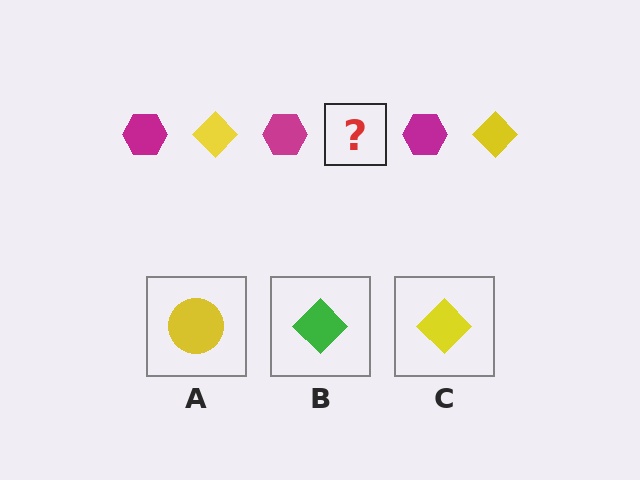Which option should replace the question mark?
Option C.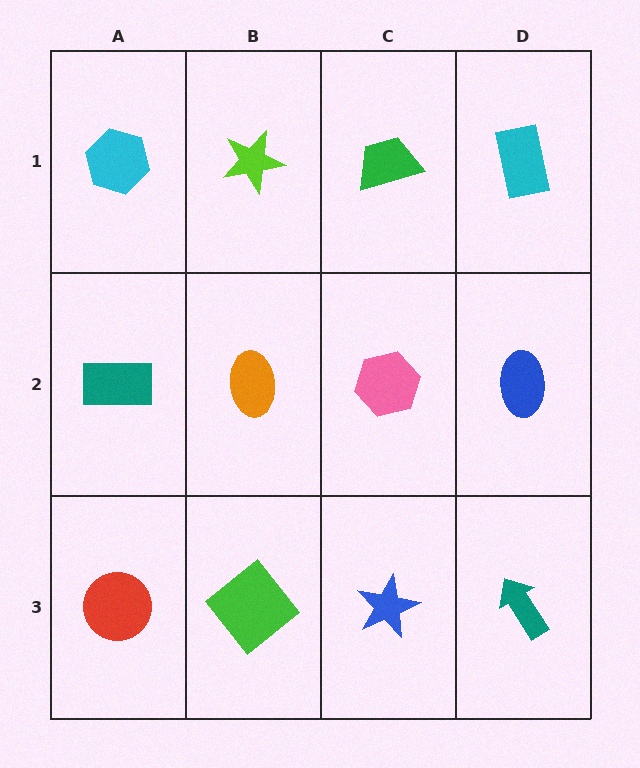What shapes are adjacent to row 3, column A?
A teal rectangle (row 2, column A), a green diamond (row 3, column B).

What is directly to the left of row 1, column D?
A green trapezoid.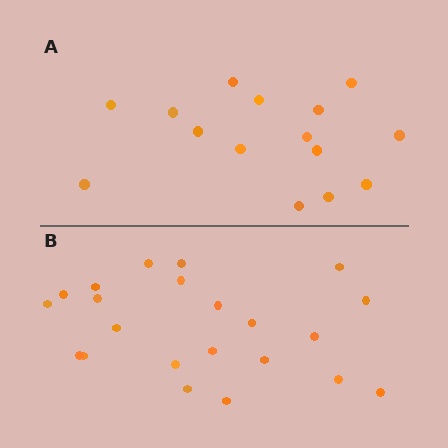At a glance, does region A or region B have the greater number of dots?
Region B (the bottom region) has more dots.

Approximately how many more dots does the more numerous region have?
Region B has roughly 8 or so more dots than region A.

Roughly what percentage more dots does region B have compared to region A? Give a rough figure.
About 45% more.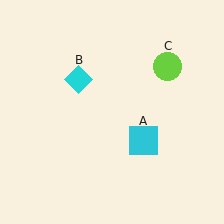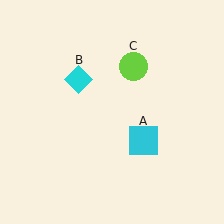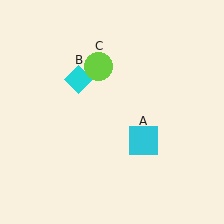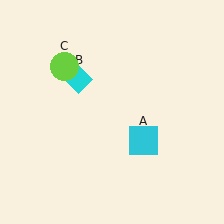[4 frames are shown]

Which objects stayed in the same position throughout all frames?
Cyan square (object A) and cyan diamond (object B) remained stationary.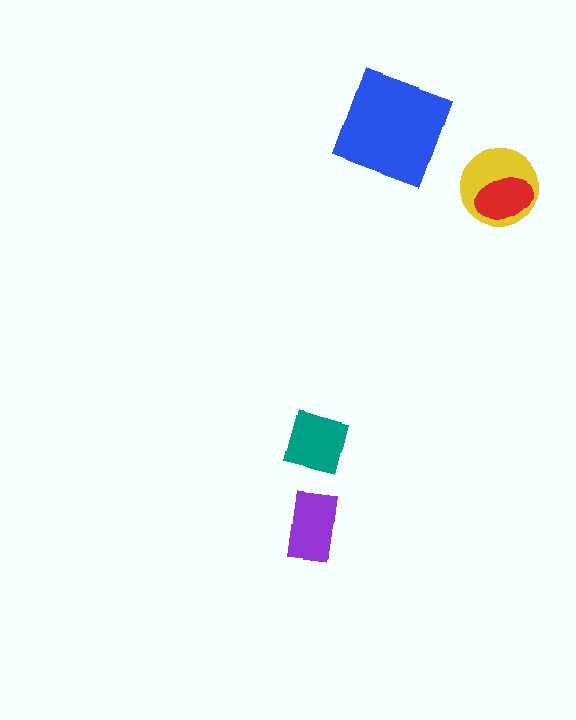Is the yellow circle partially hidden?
Yes, it is partially covered by another shape.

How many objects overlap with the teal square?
0 objects overlap with the teal square.